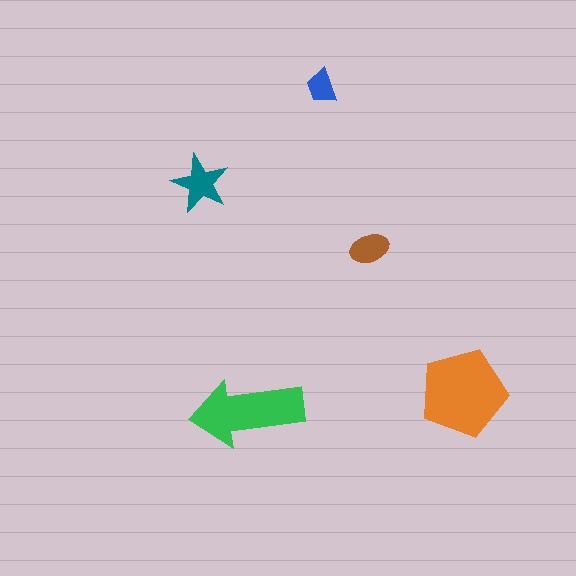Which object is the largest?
The orange pentagon.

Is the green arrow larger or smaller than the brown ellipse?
Larger.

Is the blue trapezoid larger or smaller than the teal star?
Smaller.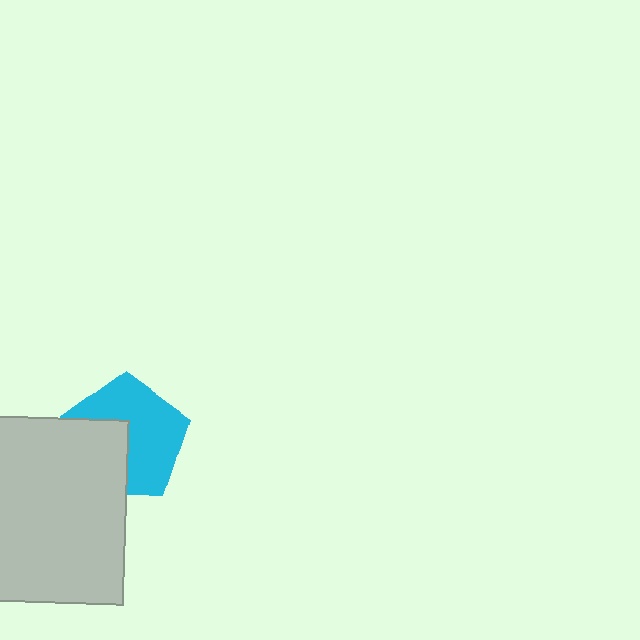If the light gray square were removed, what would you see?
You would see the complete cyan pentagon.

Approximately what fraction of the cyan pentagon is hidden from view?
Roughly 39% of the cyan pentagon is hidden behind the light gray square.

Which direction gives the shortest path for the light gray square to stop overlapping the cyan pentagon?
Moving toward the lower-left gives the shortest separation.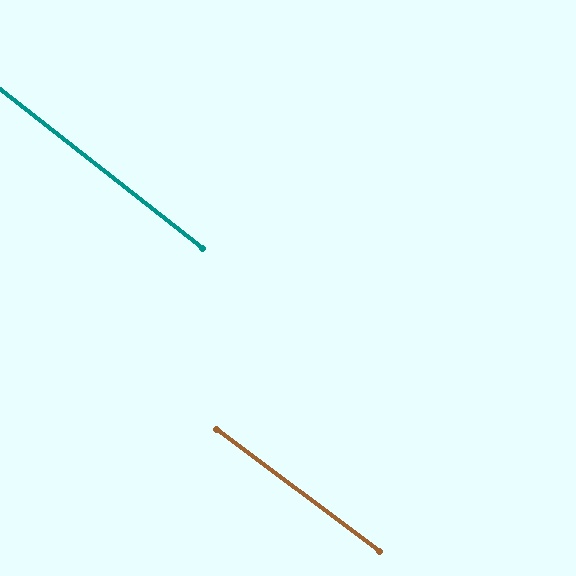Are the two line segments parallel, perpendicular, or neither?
Parallel — their directions differ by only 1.3°.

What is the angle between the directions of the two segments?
Approximately 1 degree.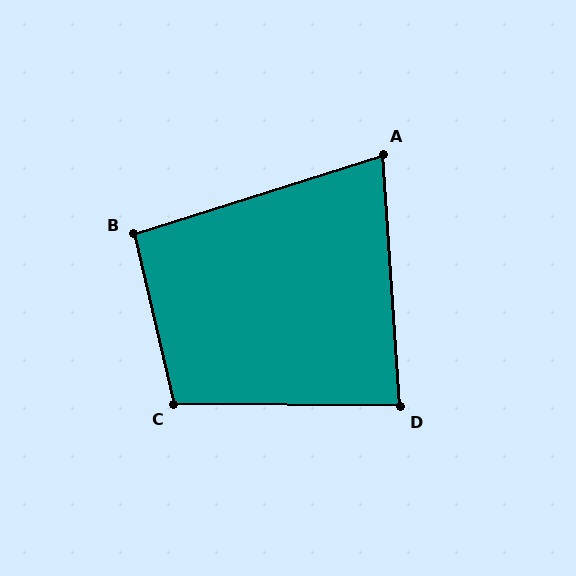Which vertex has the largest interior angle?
C, at approximately 103 degrees.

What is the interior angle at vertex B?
Approximately 95 degrees (approximately right).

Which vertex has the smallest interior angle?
A, at approximately 77 degrees.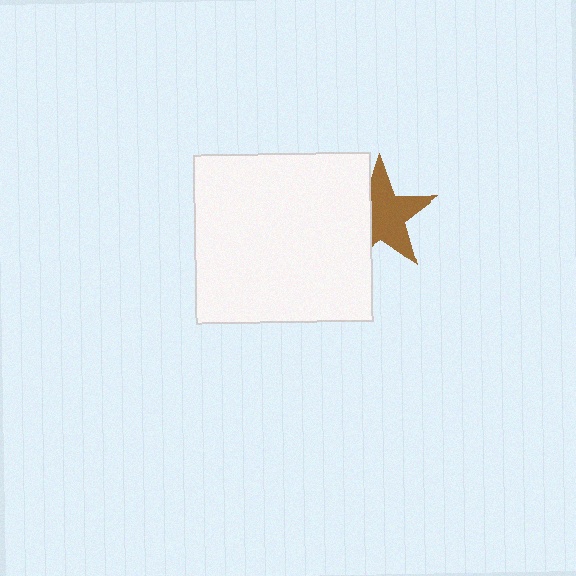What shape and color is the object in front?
The object in front is a white rectangle.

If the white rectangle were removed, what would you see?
You would see the complete brown star.